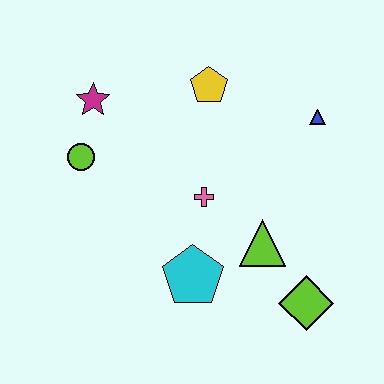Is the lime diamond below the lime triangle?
Yes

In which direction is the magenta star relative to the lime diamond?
The magenta star is to the left of the lime diamond.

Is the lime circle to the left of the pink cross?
Yes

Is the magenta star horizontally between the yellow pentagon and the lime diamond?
No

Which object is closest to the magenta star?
The lime circle is closest to the magenta star.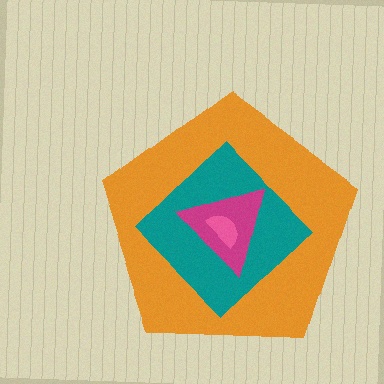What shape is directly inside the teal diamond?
The magenta triangle.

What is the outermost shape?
The orange pentagon.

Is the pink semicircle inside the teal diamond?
Yes.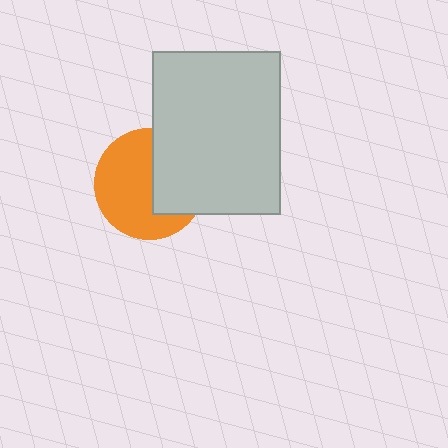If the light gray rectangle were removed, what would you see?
You would see the complete orange circle.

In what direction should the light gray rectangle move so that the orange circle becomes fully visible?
The light gray rectangle should move right. That is the shortest direction to clear the overlap and leave the orange circle fully visible.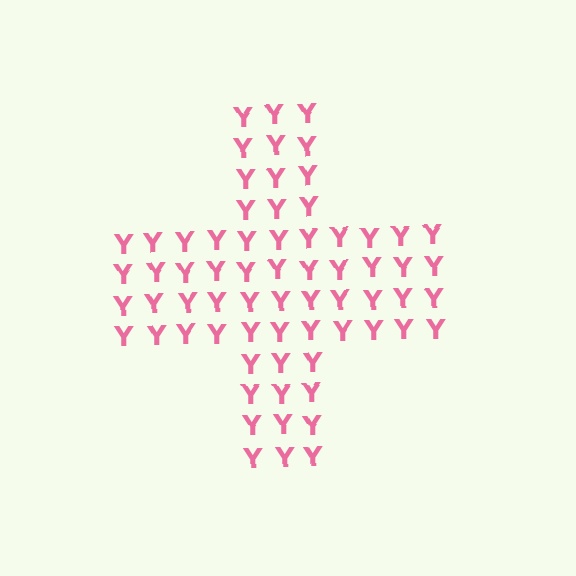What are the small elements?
The small elements are letter Y's.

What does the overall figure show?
The overall figure shows a cross.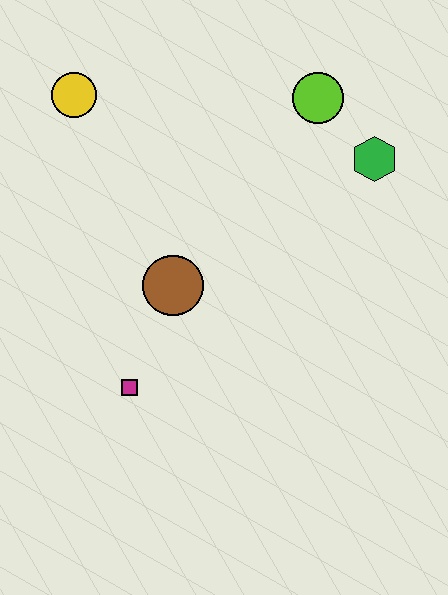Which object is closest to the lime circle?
The green hexagon is closest to the lime circle.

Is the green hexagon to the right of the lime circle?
Yes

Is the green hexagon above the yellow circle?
No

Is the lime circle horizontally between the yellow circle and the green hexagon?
Yes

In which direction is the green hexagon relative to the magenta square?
The green hexagon is to the right of the magenta square.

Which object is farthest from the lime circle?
The magenta square is farthest from the lime circle.